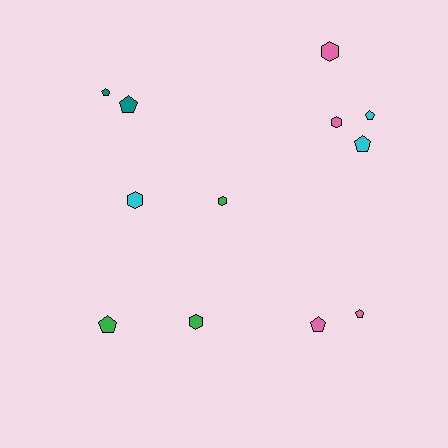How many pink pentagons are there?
There are 2 pink pentagons.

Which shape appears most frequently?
Pentagon, with 7 objects.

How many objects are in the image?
There are 12 objects.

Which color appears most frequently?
Pink, with 4 objects.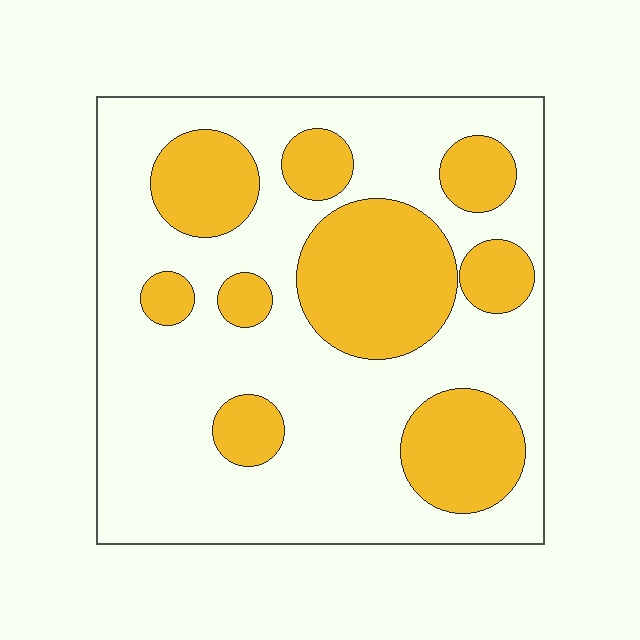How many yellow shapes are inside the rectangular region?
9.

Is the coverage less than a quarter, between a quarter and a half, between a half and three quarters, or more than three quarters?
Between a quarter and a half.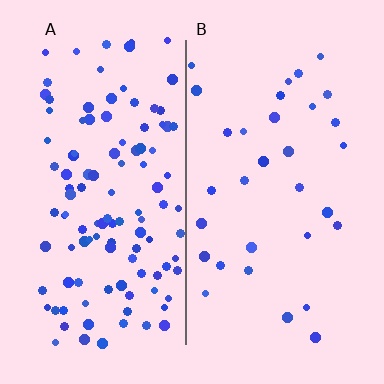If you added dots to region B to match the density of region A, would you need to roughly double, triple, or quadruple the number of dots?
Approximately quadruple.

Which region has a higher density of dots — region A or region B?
A (the left).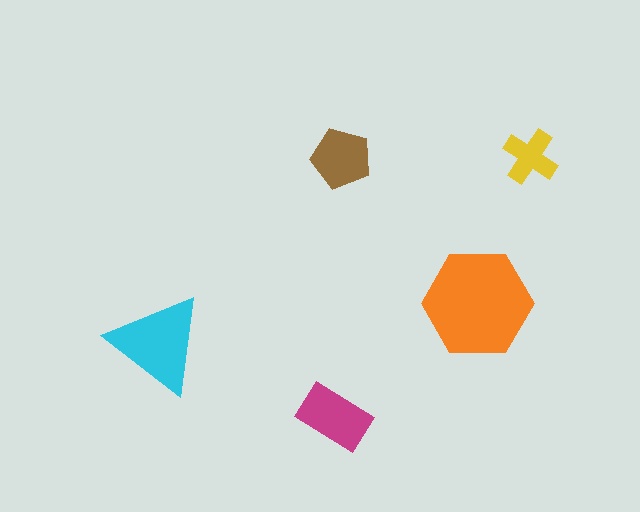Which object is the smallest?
The yellow cross.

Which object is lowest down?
The magenta rectangle is bottommost.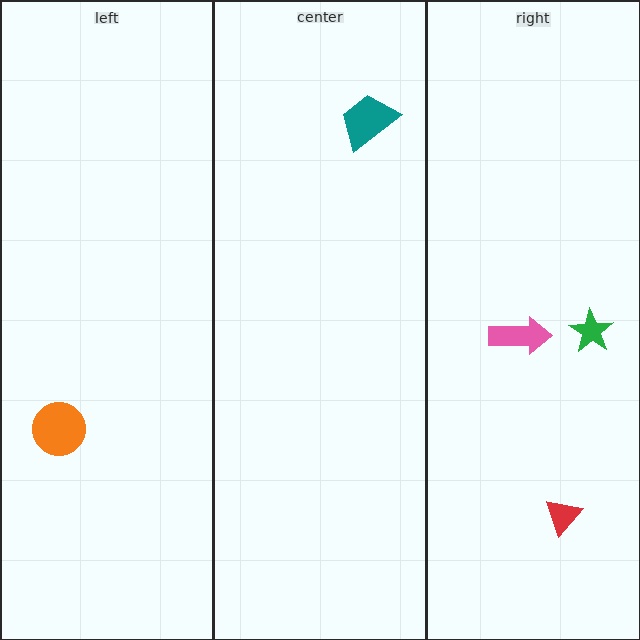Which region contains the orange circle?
The left region.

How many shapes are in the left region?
1.